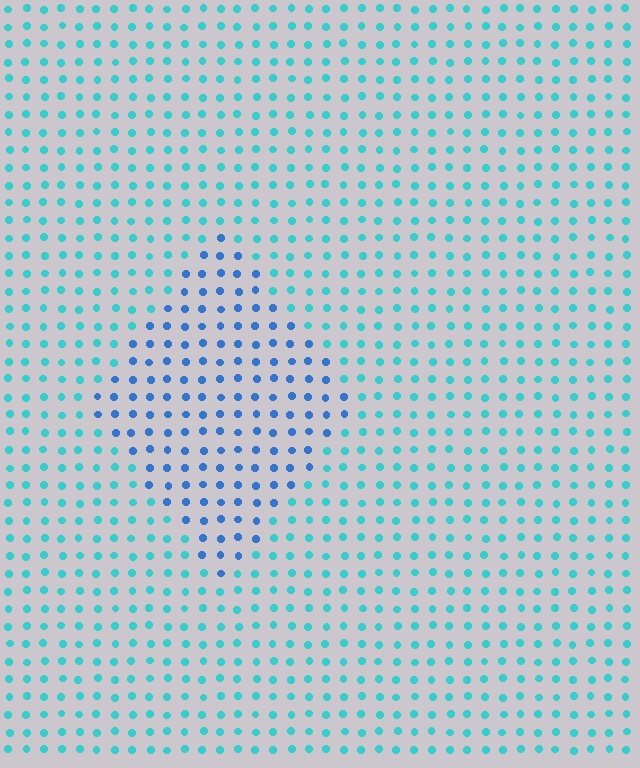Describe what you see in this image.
The image is filled with small cyan elements in a uniform arrangement. A diamond-shaped region is visible where the elements are tinted to a slightly different hue, forming a subtle color boundary.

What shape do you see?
I see a diamond.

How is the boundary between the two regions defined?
The boundary is defined purely by a slight shift in hue (about 36 degrees). Spacing, size, and orientation are identical on both sides.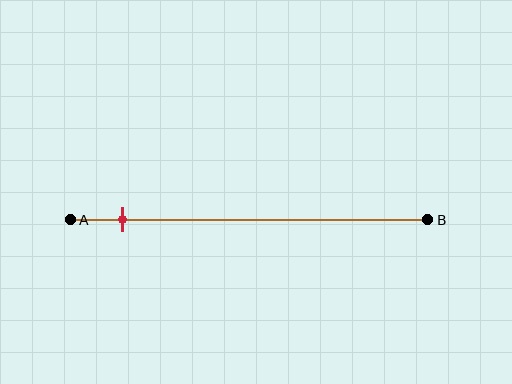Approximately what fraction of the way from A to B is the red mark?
The red mark is approximately 15% of the way from A to B.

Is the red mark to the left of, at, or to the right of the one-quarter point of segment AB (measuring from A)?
The red mark is to the left of the one-quarter point of segment AB.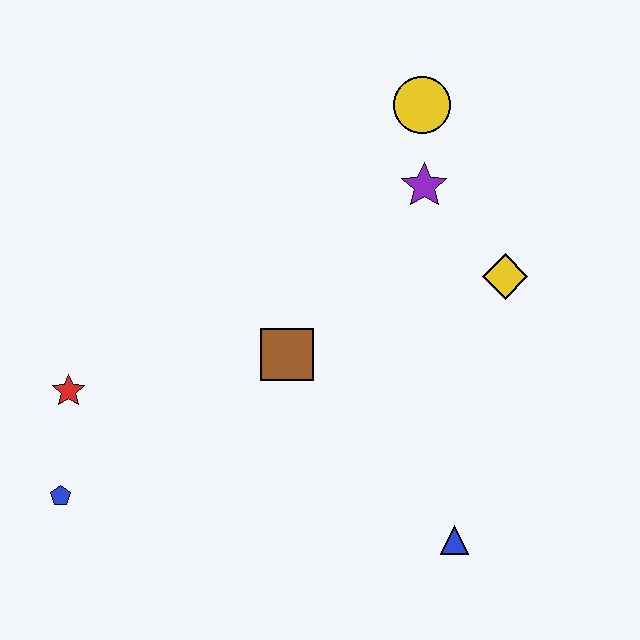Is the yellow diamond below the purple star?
Yes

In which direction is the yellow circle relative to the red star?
The yellow circle is to the right of the red star.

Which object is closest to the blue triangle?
The brown square is closest to the blue triangle.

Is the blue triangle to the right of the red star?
Yes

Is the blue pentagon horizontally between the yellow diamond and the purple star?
No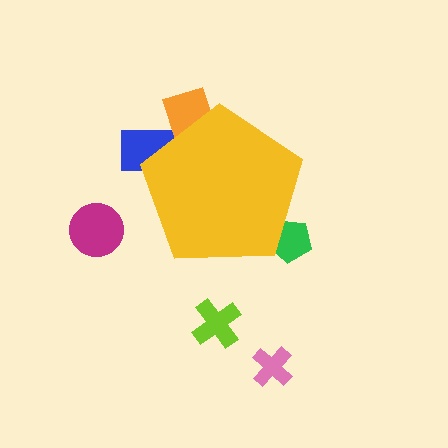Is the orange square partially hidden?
Yes, the orange square is partially hidden behind the yellow pentagon.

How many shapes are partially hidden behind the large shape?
3 shapes are partially hidden.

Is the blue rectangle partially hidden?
Yes, the blue rectangle is partially hidden behind the yellow pentagon.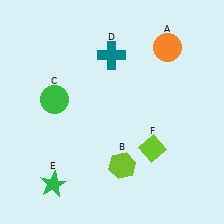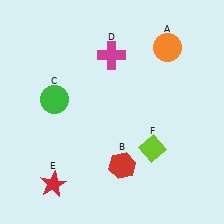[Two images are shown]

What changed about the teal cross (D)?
In Image 1, D is teal. In Image 2, it changed to magenta.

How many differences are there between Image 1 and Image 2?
There are 3 differences between the two images.